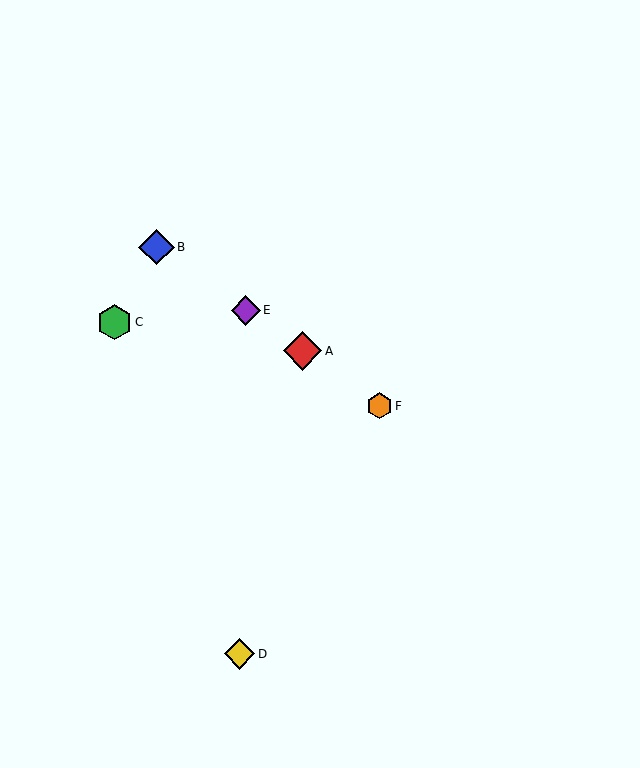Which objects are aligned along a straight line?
Objects A, B, E, F are aligned along a straight line.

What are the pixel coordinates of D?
Object D is at (239, 654).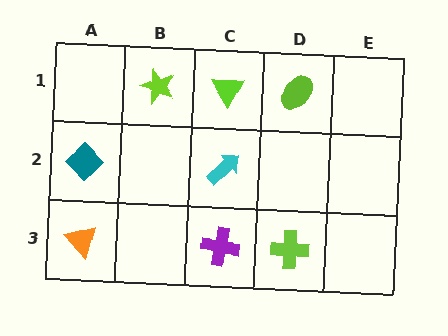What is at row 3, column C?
A purple cross.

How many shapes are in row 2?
2 shapes.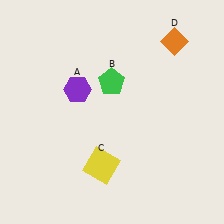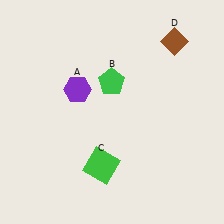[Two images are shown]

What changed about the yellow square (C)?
In Image 1, C is yellow. In Image 2, it changed to green.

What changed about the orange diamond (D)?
In Image 1, D is orange. In Image 2, it changed to brown.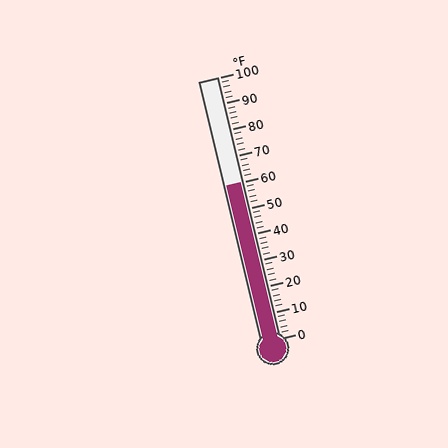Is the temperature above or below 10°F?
The temperature is above 10°F.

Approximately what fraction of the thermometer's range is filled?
The thermometer is filled to approximately 60% of its range.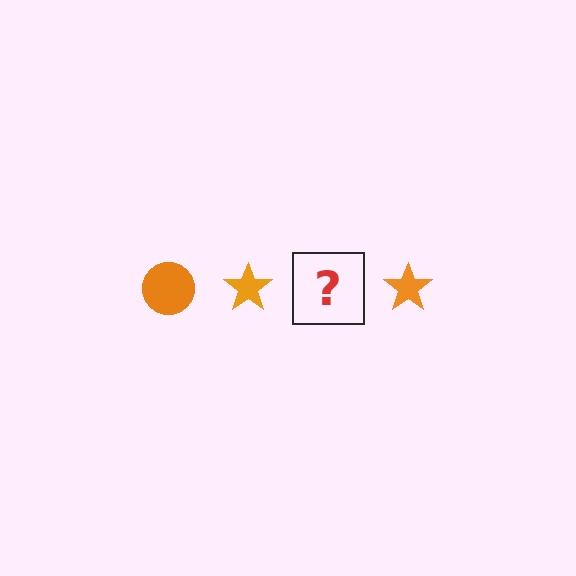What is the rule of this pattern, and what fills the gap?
The rule is that the pattern cycles through circle, star shapes in orange. The gap should be filled with an orange circle.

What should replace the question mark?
The question mark should be replaced with an orange circle.